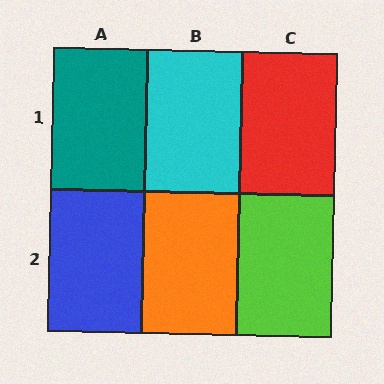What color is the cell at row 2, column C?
Lime.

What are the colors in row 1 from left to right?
Teal, cyan, red.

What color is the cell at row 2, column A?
Blue.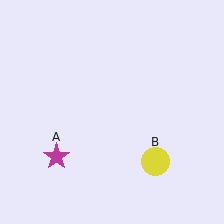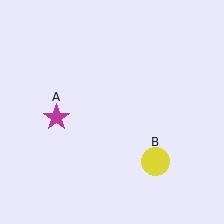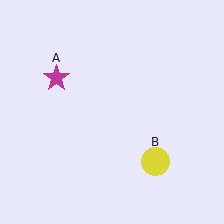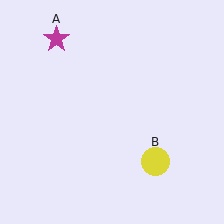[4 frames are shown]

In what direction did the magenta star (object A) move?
The magenta star (object A) moved up.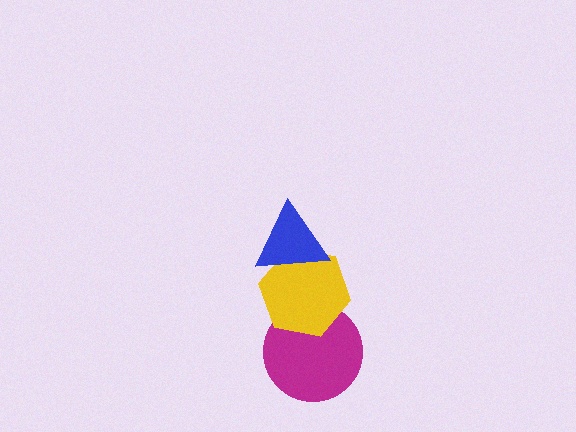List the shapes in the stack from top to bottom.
From top to bottom: the blue triangle, the yellow hexagon, the magenta circle.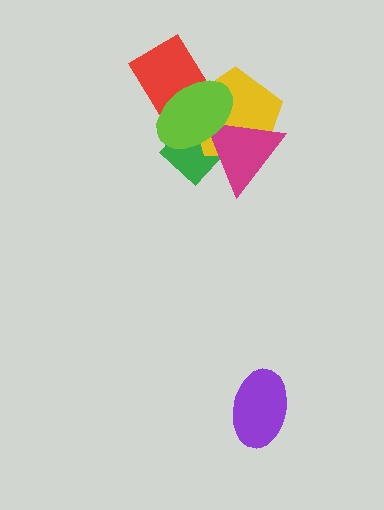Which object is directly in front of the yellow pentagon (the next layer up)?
The red rectangle is directly in front of the yellow pentagon.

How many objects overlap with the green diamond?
4 objects overlap with the green diamond.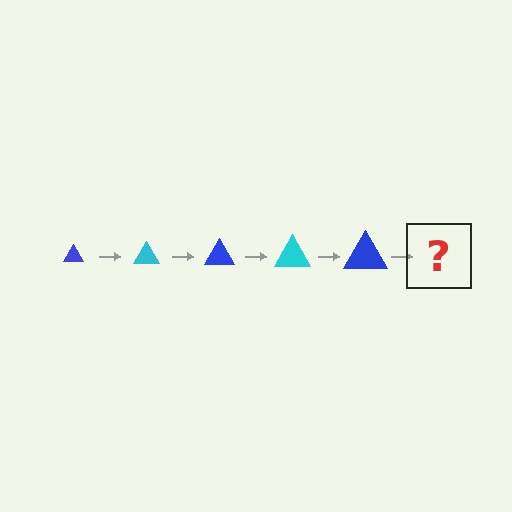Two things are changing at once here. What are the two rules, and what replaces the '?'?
The two rules are that the triangle grows larger each step and the color cycles through blue and cyan. The '?' should be a cyan triangle, larger than the previous one.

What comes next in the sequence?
The next element should be a cyan triangle, larger than the previous one.